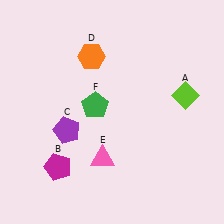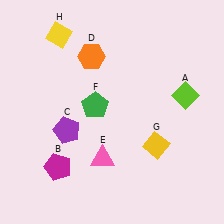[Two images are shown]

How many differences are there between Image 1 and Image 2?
There are 2 differences between the two images.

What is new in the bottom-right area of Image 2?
A yellow diamond (G) was added in the bottom-right area of Image 2.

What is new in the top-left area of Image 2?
A yellow diamond (H) was added in the top-left area of Image 2.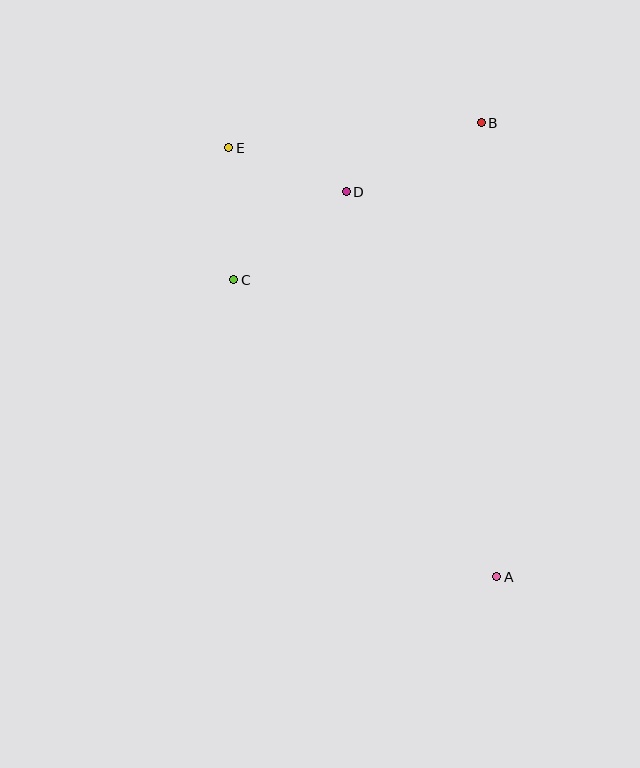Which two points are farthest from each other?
Points A and E are farthest from each other.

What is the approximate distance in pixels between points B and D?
The distance between B and D is approximately 152 pixels.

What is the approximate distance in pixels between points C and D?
The distance between C and D is approximately 143 pixels.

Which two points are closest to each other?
Points D and E are closest to each other.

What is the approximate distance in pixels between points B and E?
The distance between B and E is approximately 254 pixels.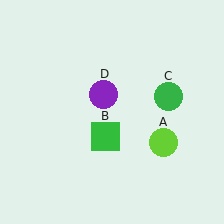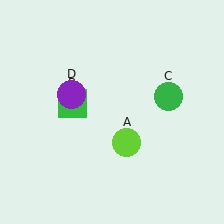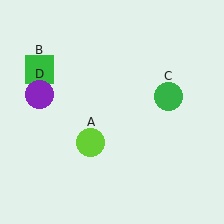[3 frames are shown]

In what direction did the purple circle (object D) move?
The purple circle (object D) moved left.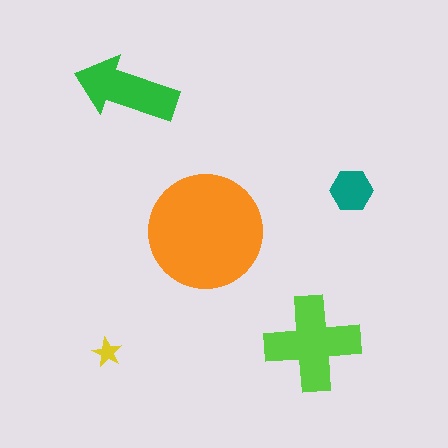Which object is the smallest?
The yellow star.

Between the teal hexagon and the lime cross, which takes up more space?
The lime cross.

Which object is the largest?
The orange circle.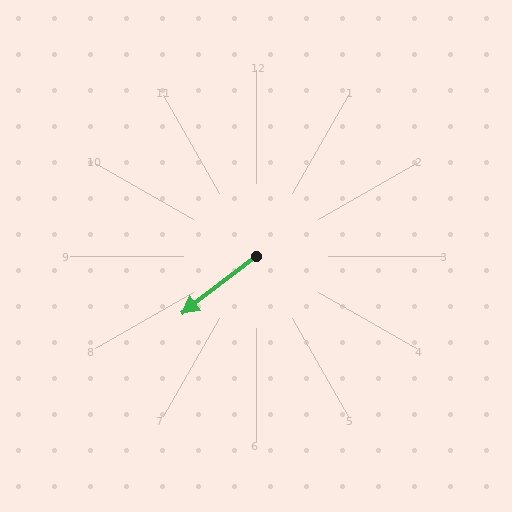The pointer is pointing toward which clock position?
Roughly 8 o'clock.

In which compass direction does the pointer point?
Southwest.